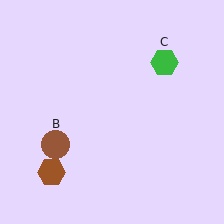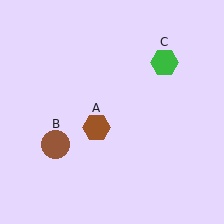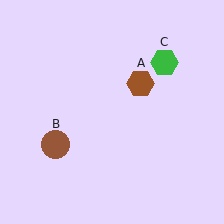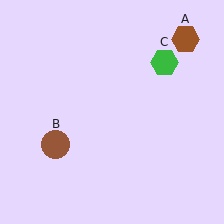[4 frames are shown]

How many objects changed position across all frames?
1 object changed position: brown hexagon (object A).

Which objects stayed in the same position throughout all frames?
Brown circle (object B) and green hexagon (object C) remained stationary.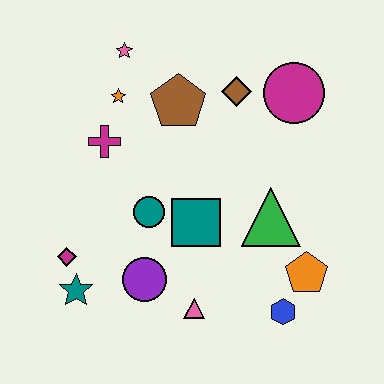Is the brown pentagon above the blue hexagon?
Yes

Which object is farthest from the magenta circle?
The teal star is farthest from the magenta circle.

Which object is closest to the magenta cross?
The orange star is closest to the magenta cross.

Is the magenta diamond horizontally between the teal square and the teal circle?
No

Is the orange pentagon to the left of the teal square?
No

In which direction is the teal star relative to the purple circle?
The teal star is to the left of the purple circle.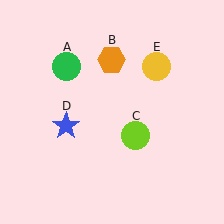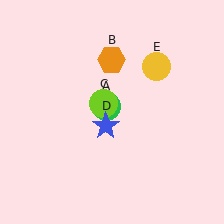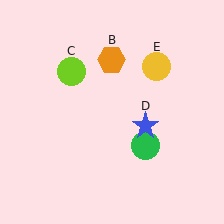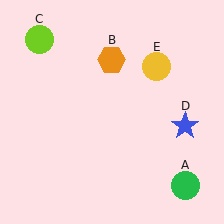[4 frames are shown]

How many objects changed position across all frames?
3 objects changed position: green circle (object A), lime circle (object C), blue star (object D).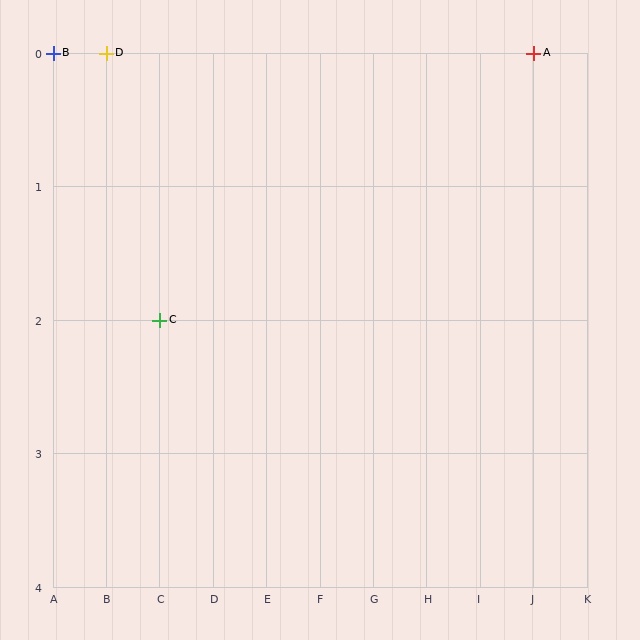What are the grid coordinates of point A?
Point A is at grid coordinates (J, 0).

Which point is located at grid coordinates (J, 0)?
Point A is at (J, 0).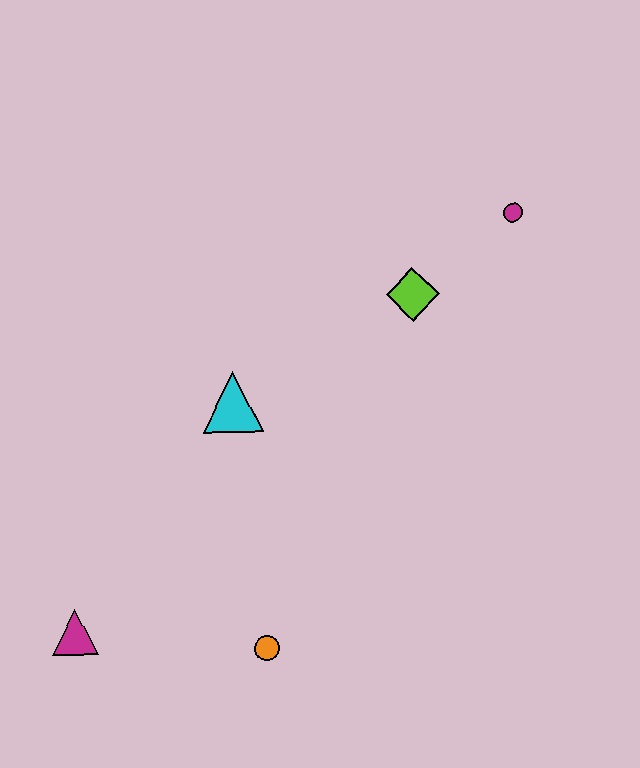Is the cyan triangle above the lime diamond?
No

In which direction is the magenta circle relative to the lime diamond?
The magenta circle is to the right of the lime diamond.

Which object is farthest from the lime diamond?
The magenta triangle is farthest from the lime diamond.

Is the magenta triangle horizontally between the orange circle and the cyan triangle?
No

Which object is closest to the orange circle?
The magenta triangle is closest to the orange circle.